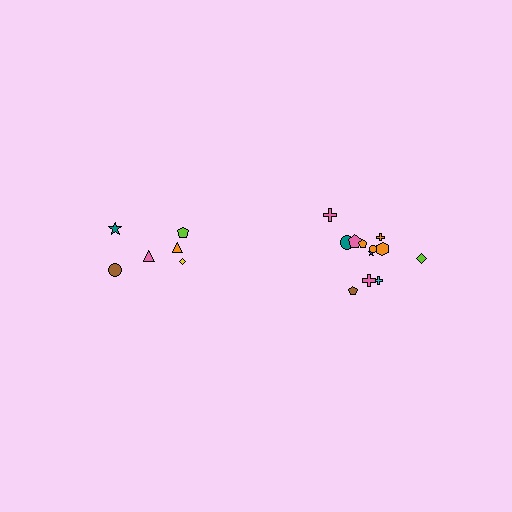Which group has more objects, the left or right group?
The right group.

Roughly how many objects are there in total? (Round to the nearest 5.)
Roughly 20 objects in total.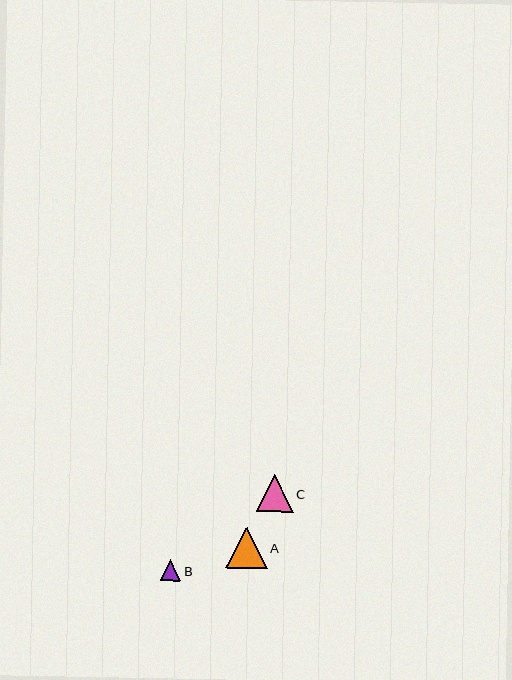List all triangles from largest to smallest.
From largest to smallest: A, C, B.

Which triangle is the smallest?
Triangle B is the smallest with a size of approximately 21 pixels.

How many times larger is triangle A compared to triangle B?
Triangle A is approximately 2.0 times the size of triangle B.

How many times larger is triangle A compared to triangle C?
Triangle A is approximately 1.1 times the size of triangle C.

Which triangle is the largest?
Triangle A is the largest with a size of approximately 42 pixels.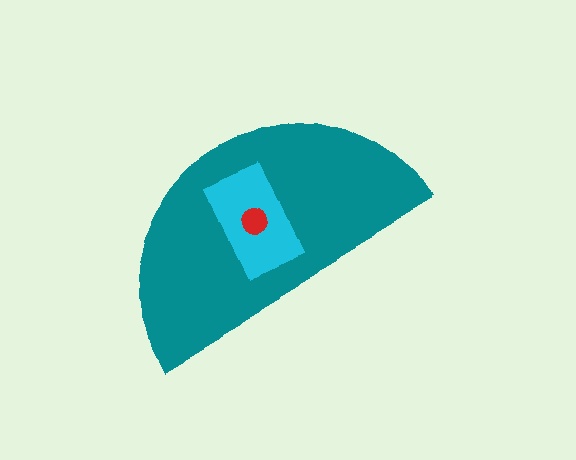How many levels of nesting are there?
3.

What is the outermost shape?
The teal semicircle.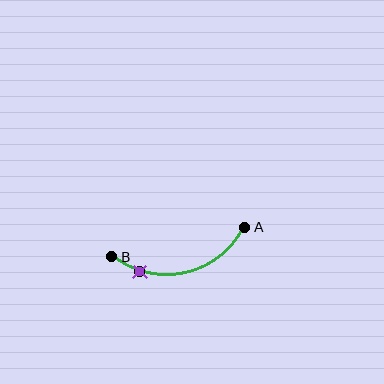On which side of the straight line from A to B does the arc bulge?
The arc bulges below the straight line connecting A and B.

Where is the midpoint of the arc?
The arc midpoint is the point on the curve farthest from the straight line joining A and B. It sits below that line.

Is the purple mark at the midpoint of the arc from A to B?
No. The purple mark lies on the arc but is closer to endpoint B. The arc midpoint would be at the point on the curve equidistant along the arc from both A and B.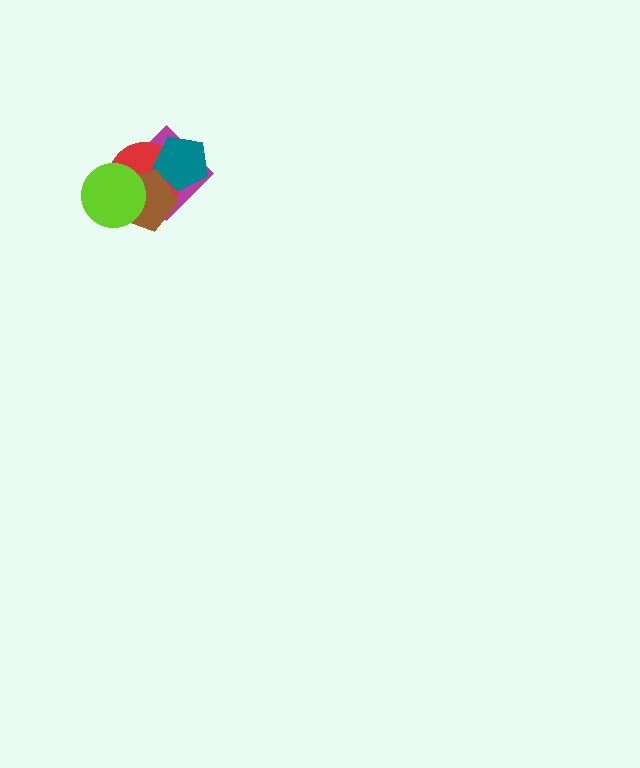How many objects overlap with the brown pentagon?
4 objects overlap with the brown pentagon.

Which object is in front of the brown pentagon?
The lime circle is in front of the brown pentagon.